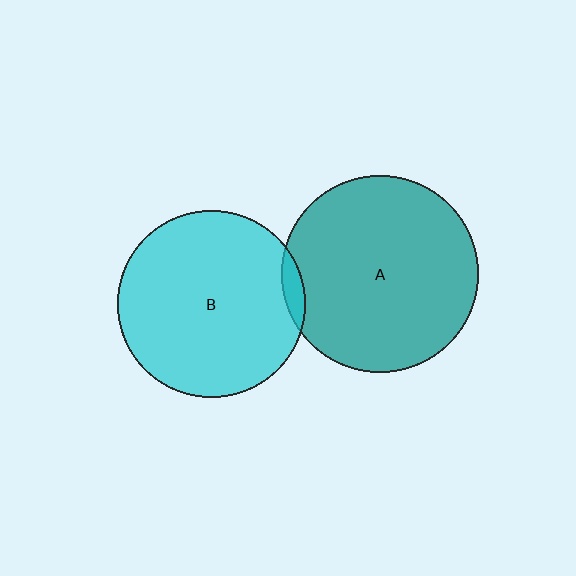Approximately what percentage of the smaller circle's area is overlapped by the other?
Approximately 5%.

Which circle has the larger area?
Circle A (teal).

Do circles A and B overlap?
Yes.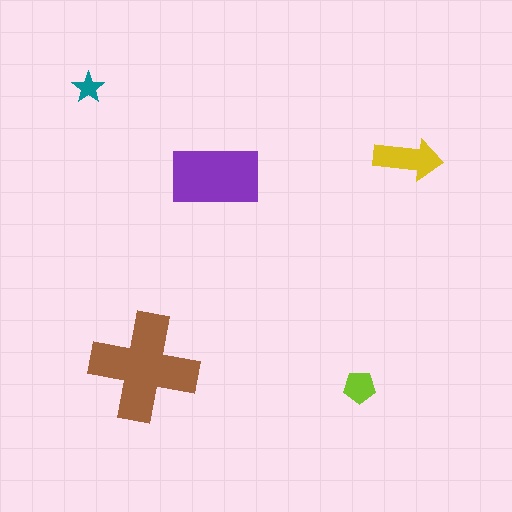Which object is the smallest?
The teal star.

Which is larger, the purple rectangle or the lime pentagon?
The purple rectangle.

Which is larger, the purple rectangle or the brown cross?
The brown cross.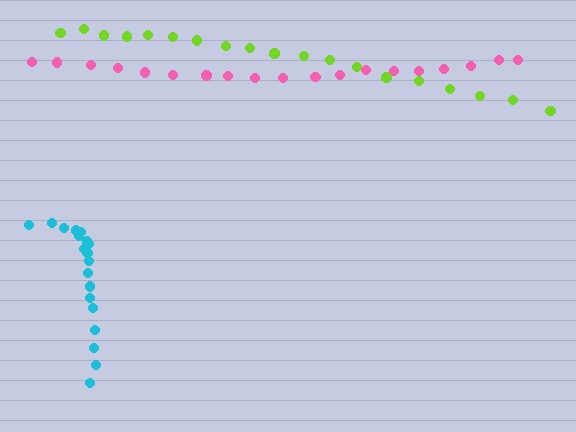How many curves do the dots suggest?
There are 3 distinct paths.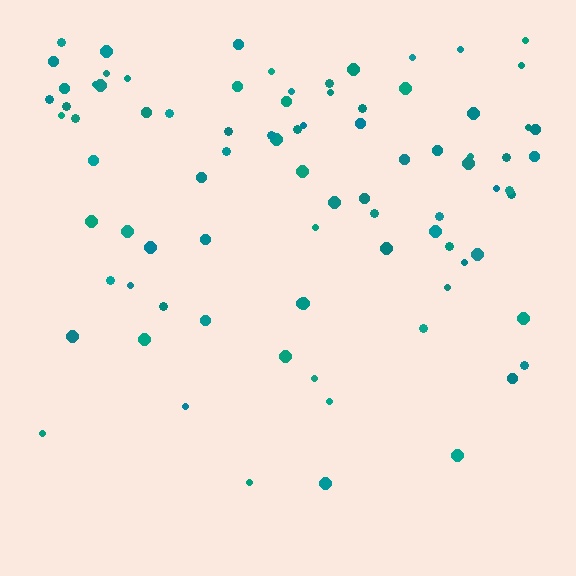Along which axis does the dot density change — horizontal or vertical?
Vertical.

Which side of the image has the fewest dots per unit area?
The bottom.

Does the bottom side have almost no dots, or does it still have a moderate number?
Still a moderate number, just noticeably fewer than the top.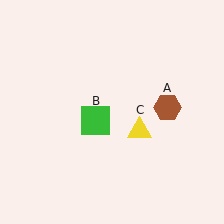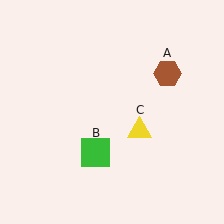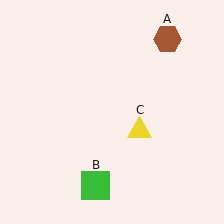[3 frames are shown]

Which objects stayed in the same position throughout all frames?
Yellow triangle (object C) remained stationary.